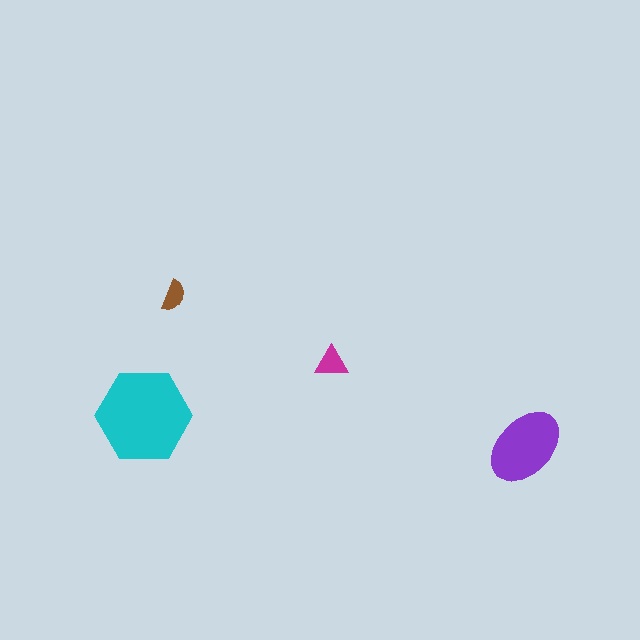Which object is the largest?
The cyan hexagon.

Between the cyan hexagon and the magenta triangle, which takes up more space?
The cyan hexagon.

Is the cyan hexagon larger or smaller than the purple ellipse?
Larger.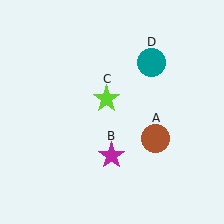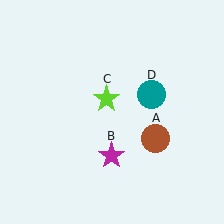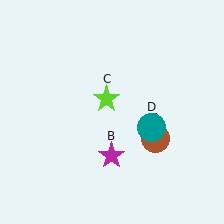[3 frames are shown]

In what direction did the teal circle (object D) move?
The teal circle (object D) moved down.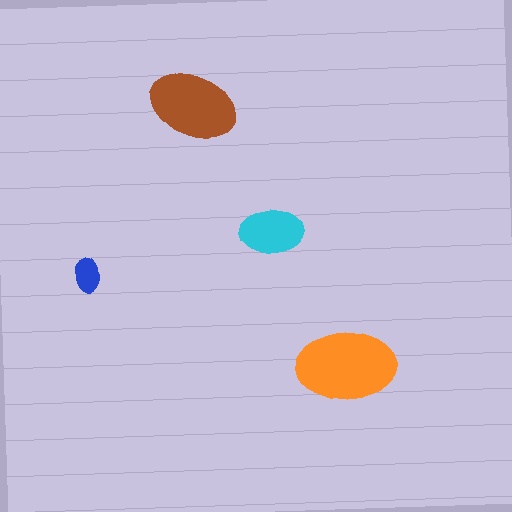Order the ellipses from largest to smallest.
the orange one, the brown one, the cyan one, the blue one.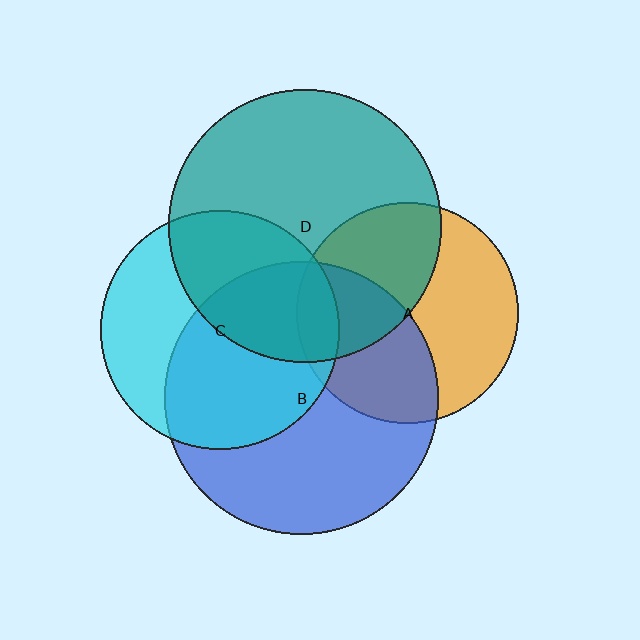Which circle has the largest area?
Circle B (blue).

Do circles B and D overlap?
Yes.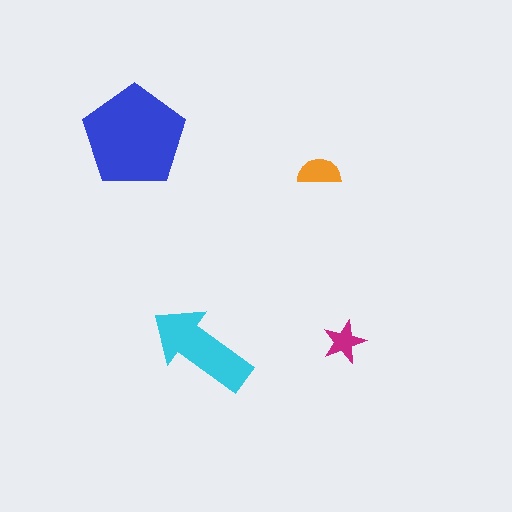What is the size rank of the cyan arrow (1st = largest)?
2nd.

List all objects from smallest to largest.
The magenta star, the orange semicircle, the cyan arrow, the blue pentagon.